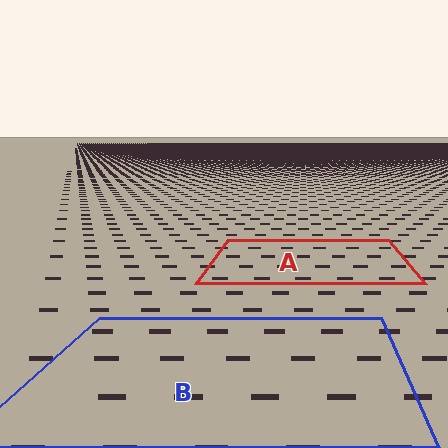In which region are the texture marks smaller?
The texture marks are smaller in region A, because it is farther away.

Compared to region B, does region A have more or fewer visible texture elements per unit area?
Region A has more texture elements per unit area — they are packed more densely because it is farther away.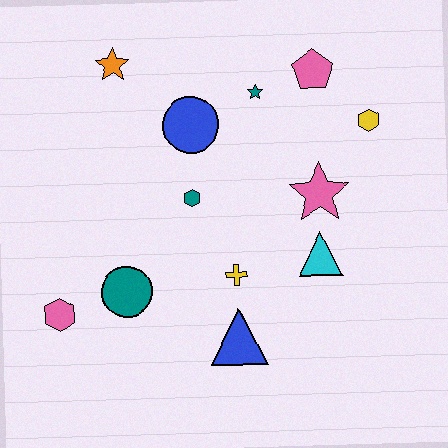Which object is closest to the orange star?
The blue circle is closest to the orange star.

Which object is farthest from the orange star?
The blue triangle is farthest from the orange star.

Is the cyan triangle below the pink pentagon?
Yes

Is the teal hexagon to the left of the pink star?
Yes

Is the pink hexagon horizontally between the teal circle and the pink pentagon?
No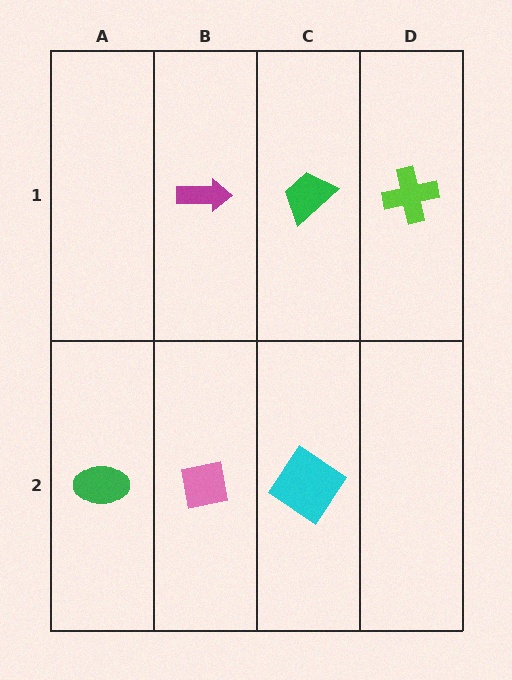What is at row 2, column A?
A green ellipse.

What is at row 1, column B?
A magenta arrow.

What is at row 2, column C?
A cyan diamond.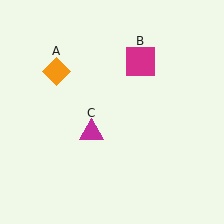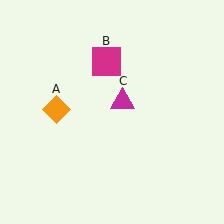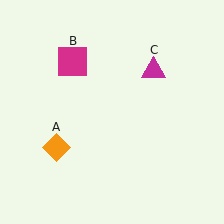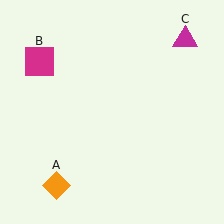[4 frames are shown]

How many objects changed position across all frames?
3 objects changed position: orange diamond (object A), magenta square (object B), magenta triangle (object C).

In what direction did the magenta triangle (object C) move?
The magenta triangle (object C) moved up and to the right.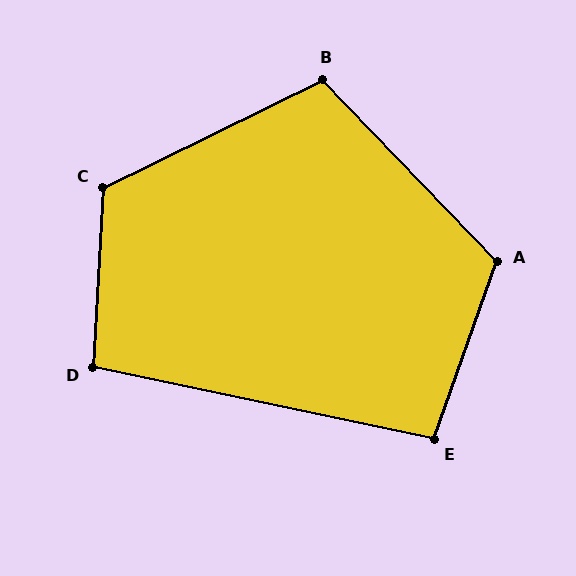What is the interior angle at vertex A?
Approximately 117 degrees (obtuse).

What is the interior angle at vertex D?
Approximately 99 degrees (obtuse).